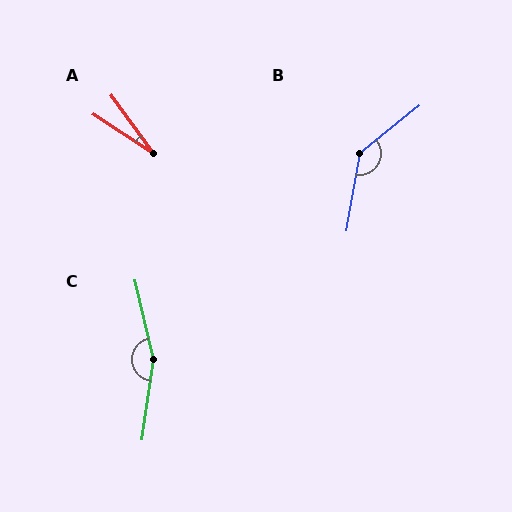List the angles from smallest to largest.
A (21°), B (139°), C (158°).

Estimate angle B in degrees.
Approximately 139 degrees.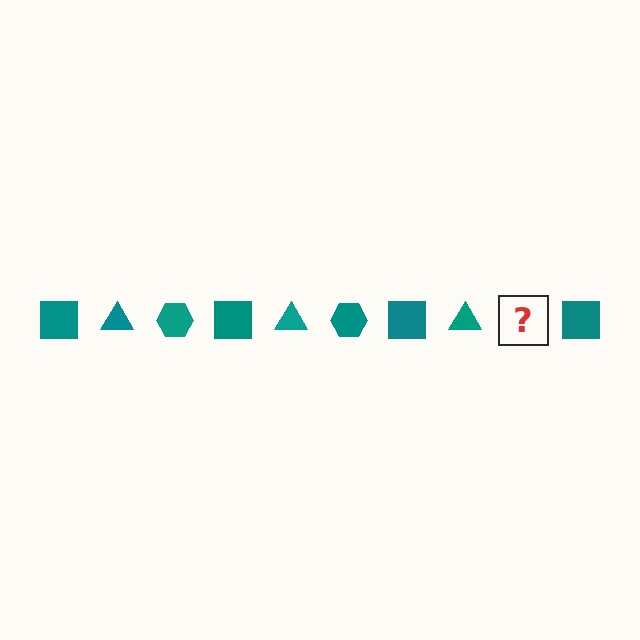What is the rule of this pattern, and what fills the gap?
The rule is that the pattern cycles through square, triangle, hexagon shapes in teal. The gap should be filled with a teal hexagon.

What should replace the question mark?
The question mark should be replaced with a teal hexagon.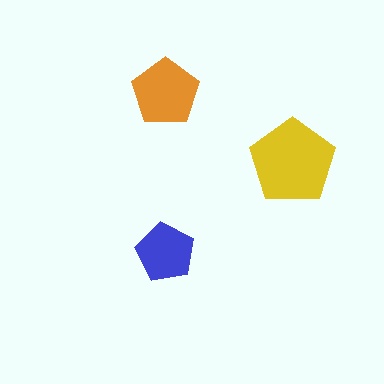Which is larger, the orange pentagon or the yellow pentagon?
The yellow one.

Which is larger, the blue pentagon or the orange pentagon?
The orange one.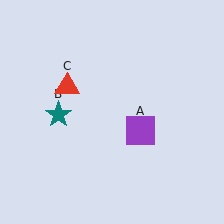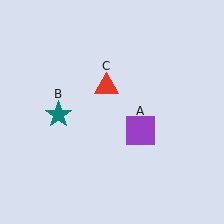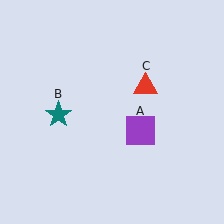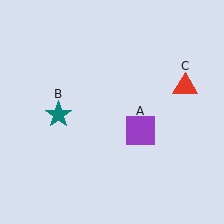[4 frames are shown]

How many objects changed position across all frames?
1 object changed position: red triangle (object C).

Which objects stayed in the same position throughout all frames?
Purple square (object A) and teal star (object B) remained stationary.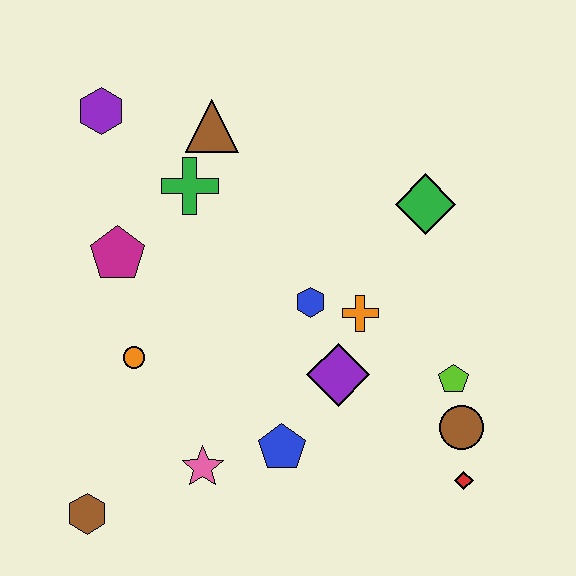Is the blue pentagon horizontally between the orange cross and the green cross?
Yes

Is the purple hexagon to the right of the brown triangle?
No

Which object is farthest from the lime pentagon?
The purple hexagon is farthest from the lime pentagon.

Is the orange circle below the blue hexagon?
Yes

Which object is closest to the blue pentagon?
The pink star is closest to the blue pentagon.